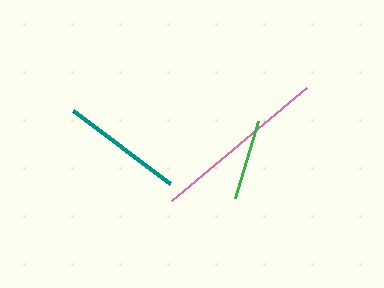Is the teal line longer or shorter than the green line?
The teal line is longer than the green line.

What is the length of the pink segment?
The pink segment is approximately 176 pixels long.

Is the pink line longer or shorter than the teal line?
The pink line is longer than the teal line.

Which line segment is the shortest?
The green line is the shortest at approximately 81 pixels.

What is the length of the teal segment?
The teal segment is approximately 122 pixels long.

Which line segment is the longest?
The pink line is the longest at approximately 176 pixels.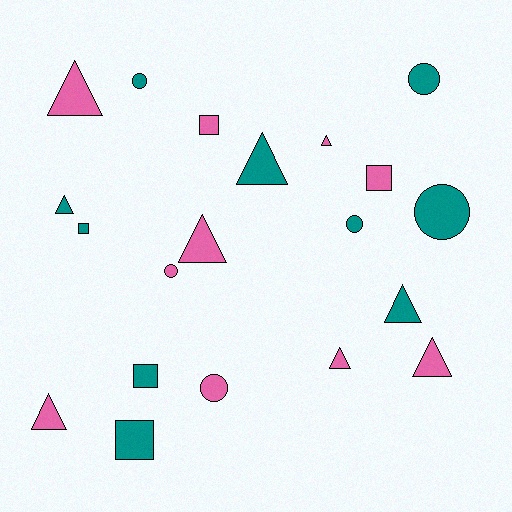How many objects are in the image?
There are 20 objects.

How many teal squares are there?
There are 3 teal squares.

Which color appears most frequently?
Pink, with 10 objects.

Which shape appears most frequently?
Triangle, with 9 objects.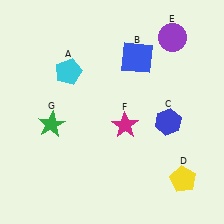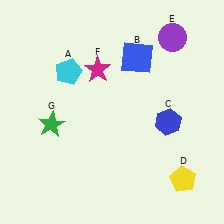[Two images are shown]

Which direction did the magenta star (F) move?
The magenta star (F) moved up.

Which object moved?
The magenta star (F) moved up.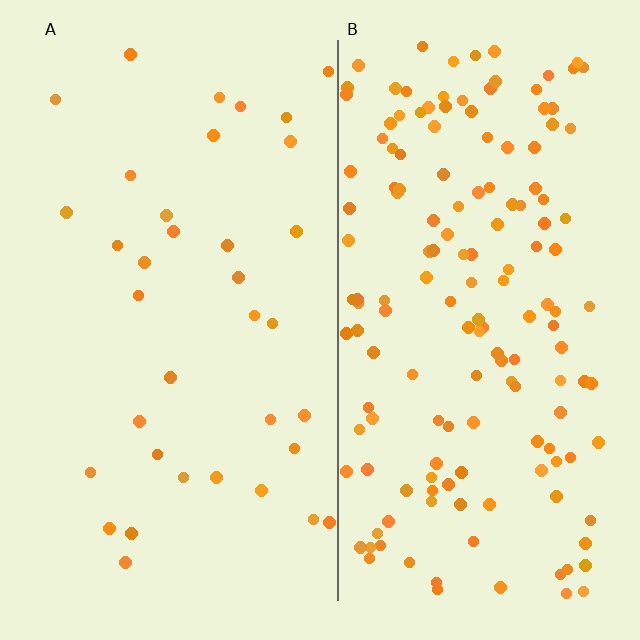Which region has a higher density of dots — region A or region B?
B (the right).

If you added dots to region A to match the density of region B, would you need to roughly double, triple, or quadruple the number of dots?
Approximately quadruple.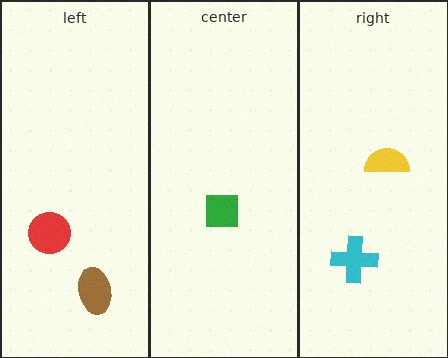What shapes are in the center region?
The green square.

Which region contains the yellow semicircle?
The right region.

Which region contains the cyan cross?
The right region.